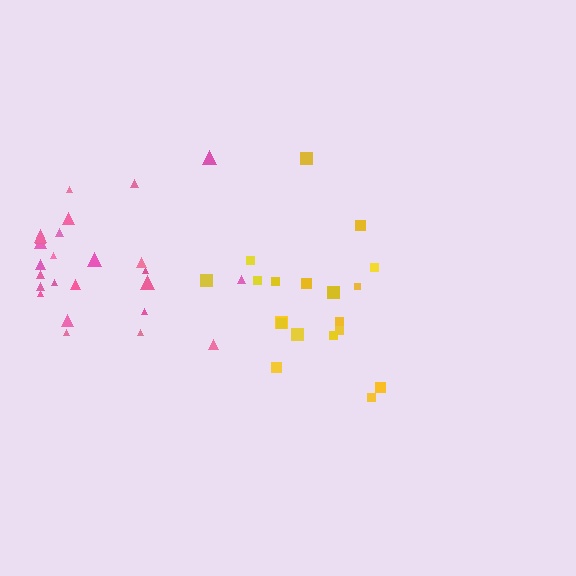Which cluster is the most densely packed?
Pink.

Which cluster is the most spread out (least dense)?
Yellow.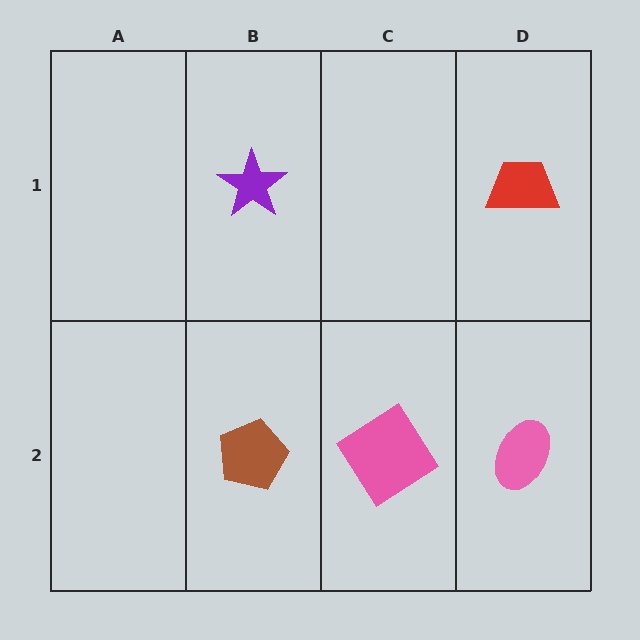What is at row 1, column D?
A red trapezoid.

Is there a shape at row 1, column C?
No, that cell is empty.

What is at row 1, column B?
A purple star.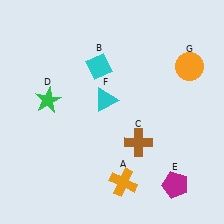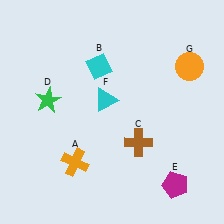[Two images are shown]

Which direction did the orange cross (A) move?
The orange cross (A) moved left.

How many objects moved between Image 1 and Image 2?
1 object moved between the two images.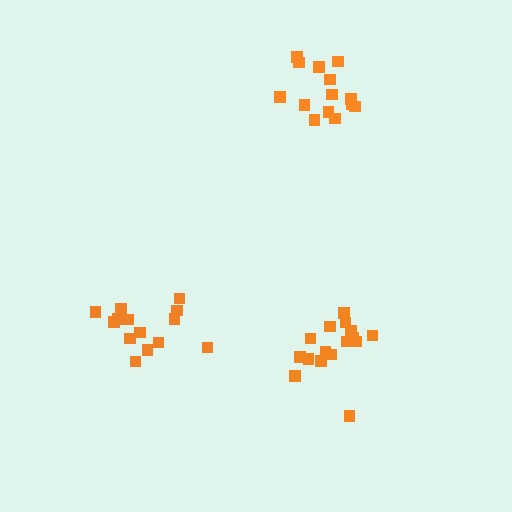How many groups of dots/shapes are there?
There are 3 groups.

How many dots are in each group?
Group 1: 14 dots, Group 2: 16 dots, Group 3: 14 dots (44 total).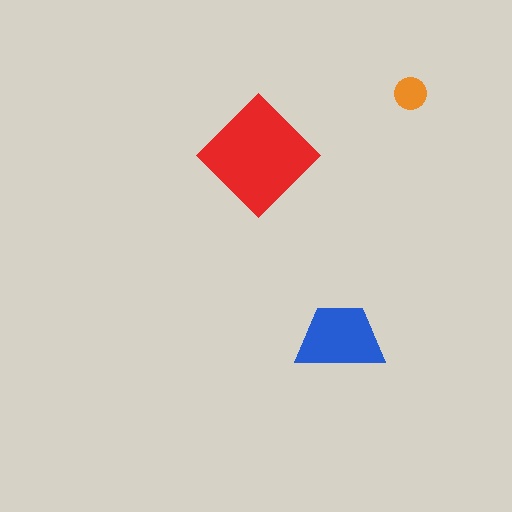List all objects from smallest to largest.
The orange circle, the blue trapezoid, the red diamond.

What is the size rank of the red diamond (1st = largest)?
1st.